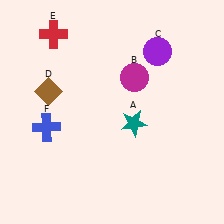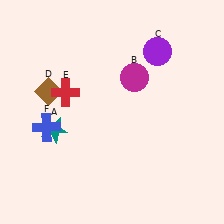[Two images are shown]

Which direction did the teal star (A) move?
The teal star (A) moved left.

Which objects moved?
The objects that moved are: the teal star (A), the red cross (E).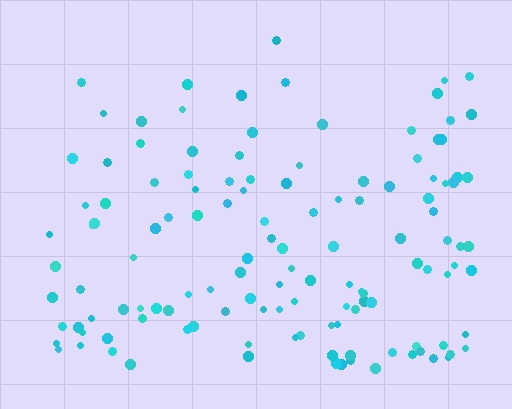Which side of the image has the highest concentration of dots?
The bottom.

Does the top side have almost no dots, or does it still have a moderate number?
Still a moderate number, just noticeably fewer than the bottom.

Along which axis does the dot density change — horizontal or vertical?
Vertical.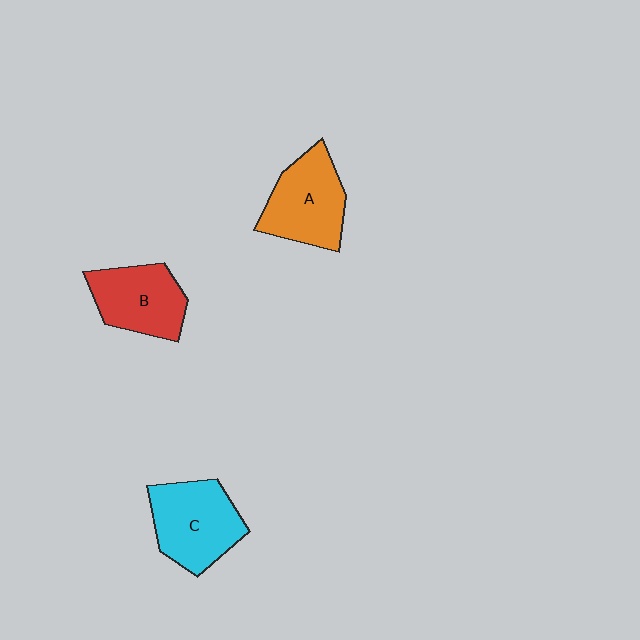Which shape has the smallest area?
Shape B (red).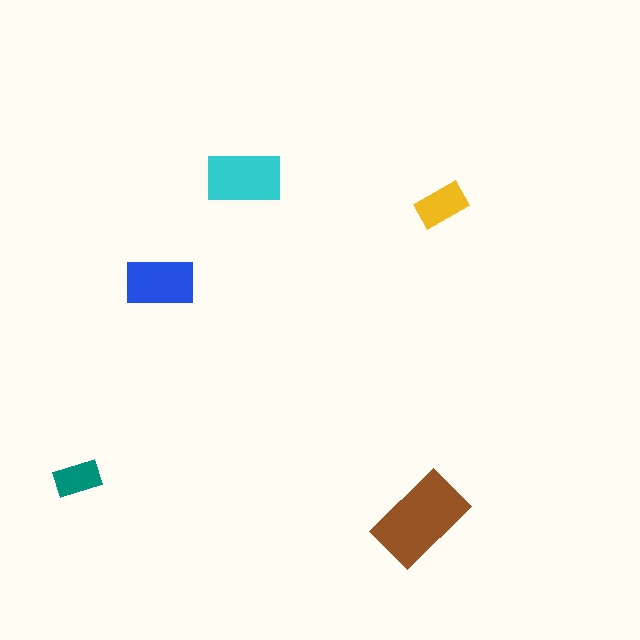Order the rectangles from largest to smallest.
the brown one, the cyan one, the blue one, the yellow one, the teal one.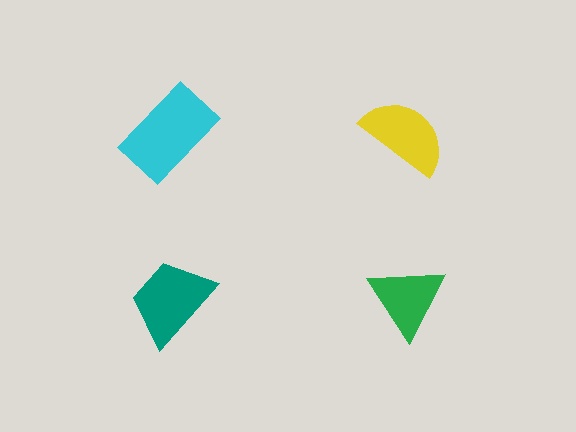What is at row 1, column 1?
A cyan rectangle.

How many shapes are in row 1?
2 shapes.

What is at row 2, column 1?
A teal trapezoid.